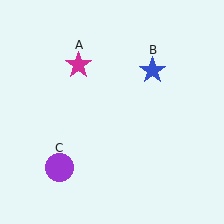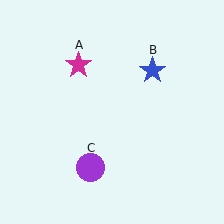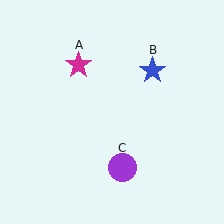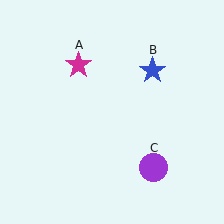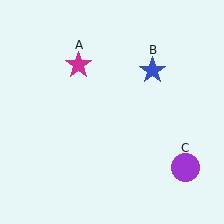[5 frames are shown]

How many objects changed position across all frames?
1 object changed position: purple circle (object C).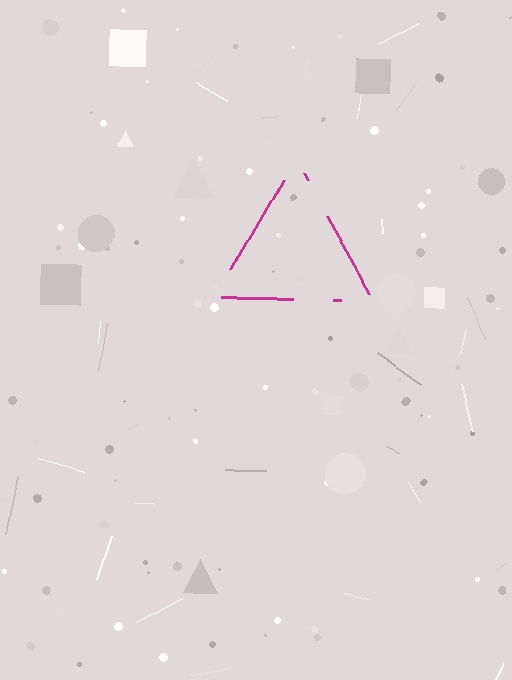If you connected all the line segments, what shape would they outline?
They would outline a triangle.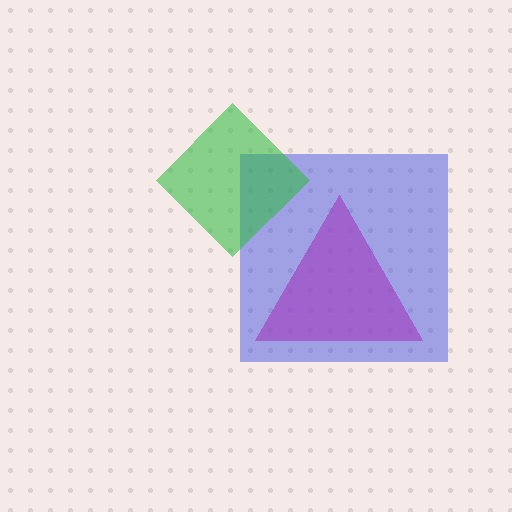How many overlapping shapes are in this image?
There are 3 overlapping shapes in the image.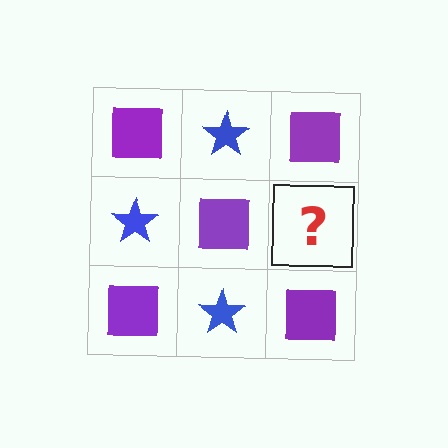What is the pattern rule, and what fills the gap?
The rule is that it alternates purple square and blue star in a checkerboard pattern. The gap should be filled with a blue star.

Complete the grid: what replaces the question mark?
The question mark should be replaced with a blue star.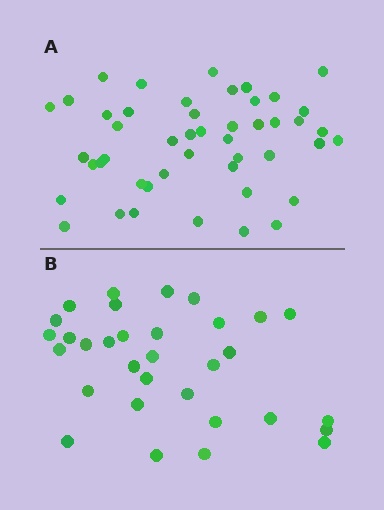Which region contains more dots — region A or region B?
Region A (the top region) has more dots.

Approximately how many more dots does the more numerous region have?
Region A has approximately 15 more dots than region B.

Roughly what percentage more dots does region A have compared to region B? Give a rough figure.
About 45% more.